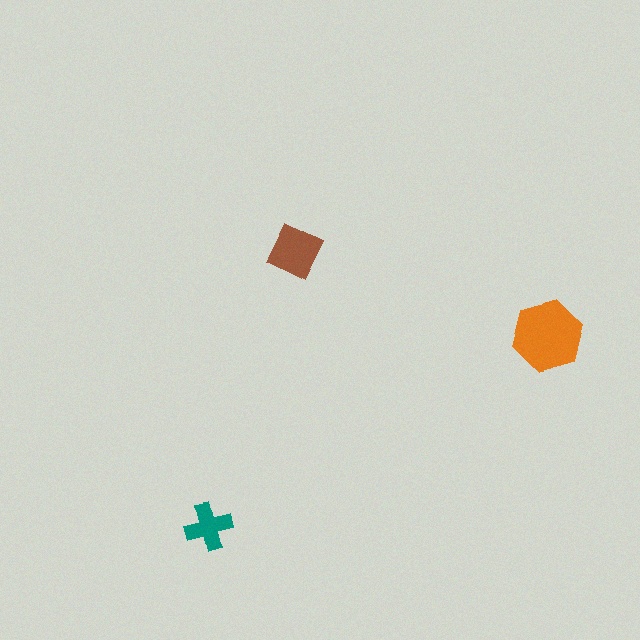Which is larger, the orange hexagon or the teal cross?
The orange hexagon.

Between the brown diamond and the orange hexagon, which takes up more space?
The orange hexagon.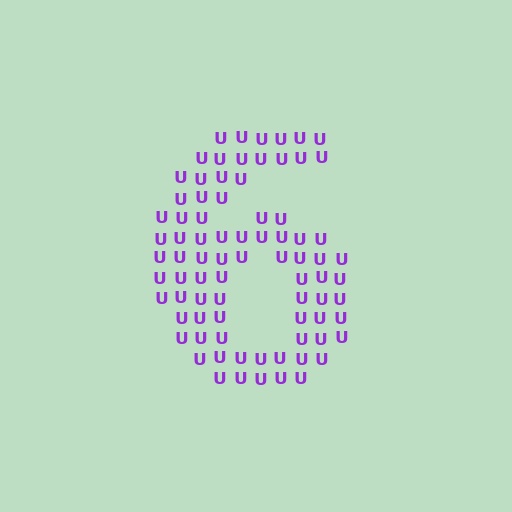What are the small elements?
The small elements are letter U's.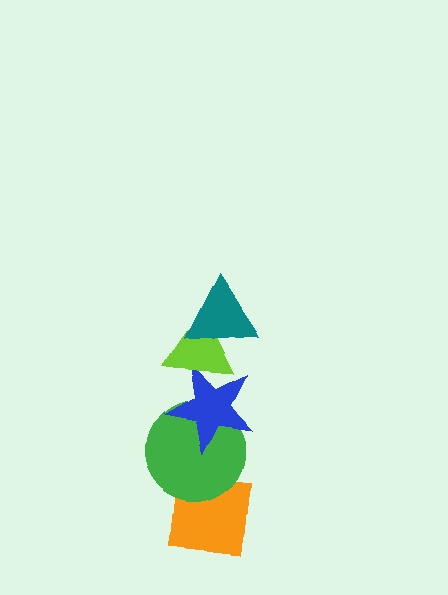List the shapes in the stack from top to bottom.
From top to bottom: the teal triangle, the lime triangle, the blue star, the green circle, the orange square.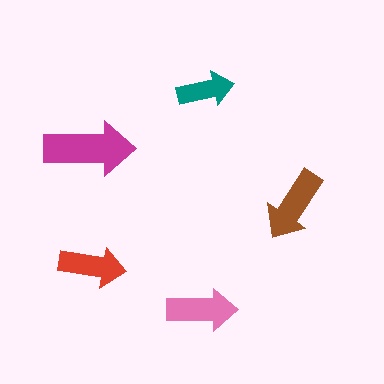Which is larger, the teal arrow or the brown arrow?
The brown one.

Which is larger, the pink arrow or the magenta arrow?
The magenta one.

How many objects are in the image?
There are 5 objects in the image.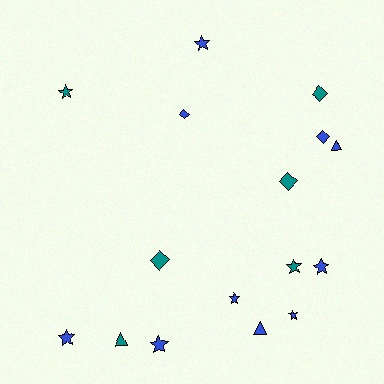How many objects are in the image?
There are 16 objects.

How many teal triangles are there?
There is 1 teal triangle.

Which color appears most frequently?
Blue, with 10 objects.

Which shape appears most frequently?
Star, with 8 objects.